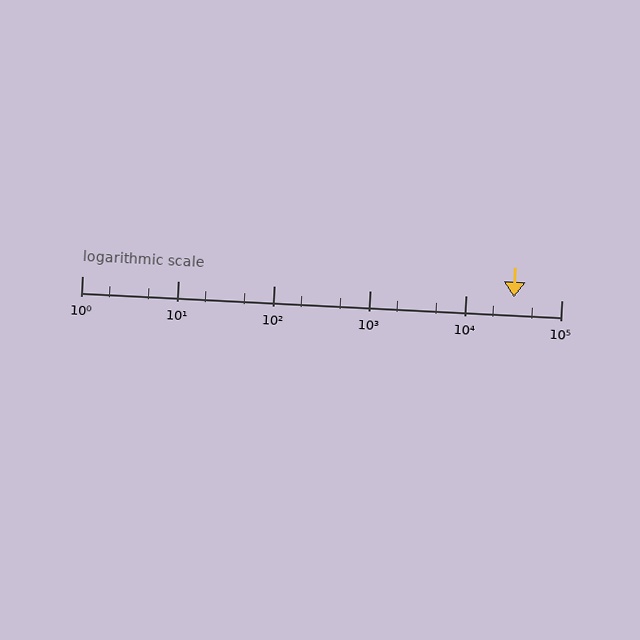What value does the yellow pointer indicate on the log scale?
The pointer indicates approximately 32000.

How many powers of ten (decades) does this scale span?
The scale spans 5 decades, from 1 to 100000.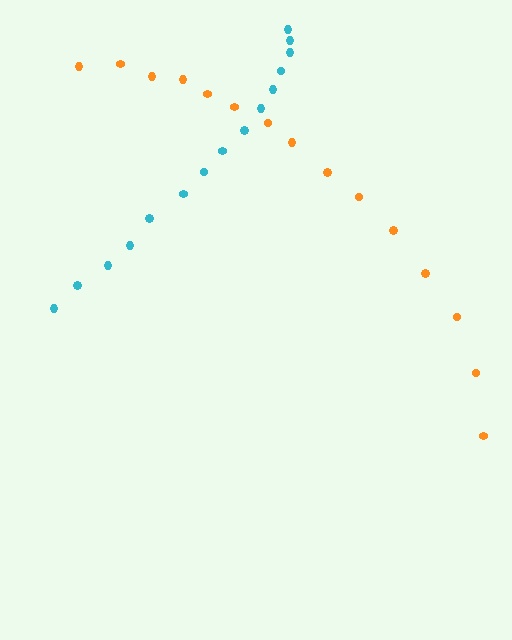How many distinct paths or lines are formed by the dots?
There are 2 distinct paths.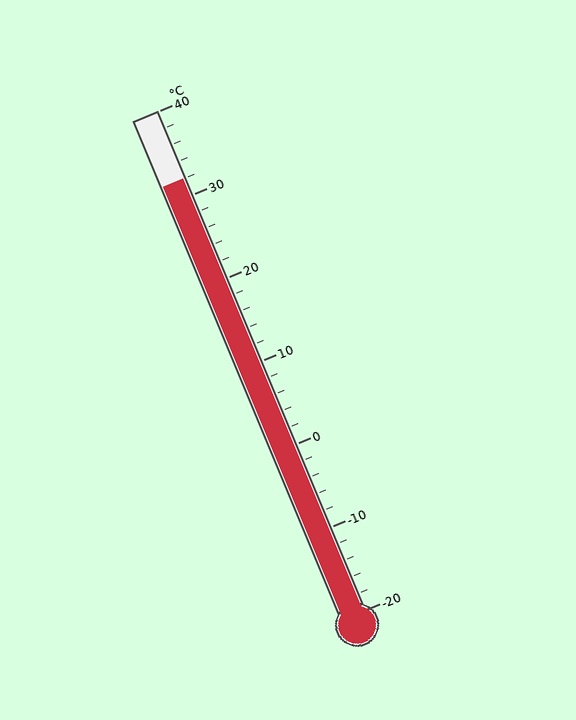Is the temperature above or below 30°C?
The temperature is above 30°C.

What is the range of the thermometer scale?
The thermometer scale ranges from -20°C to 40°C.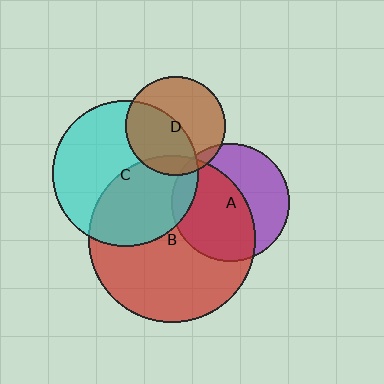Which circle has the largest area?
Circle B (red).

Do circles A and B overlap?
Yes.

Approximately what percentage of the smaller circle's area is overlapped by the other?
Approximately 55%.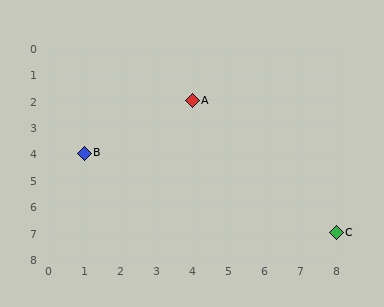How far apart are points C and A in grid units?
Points C and A are 4 columns and 5 rows apart (about 6.4 grid units diagonally).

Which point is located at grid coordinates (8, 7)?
Point C is at (8, 7).